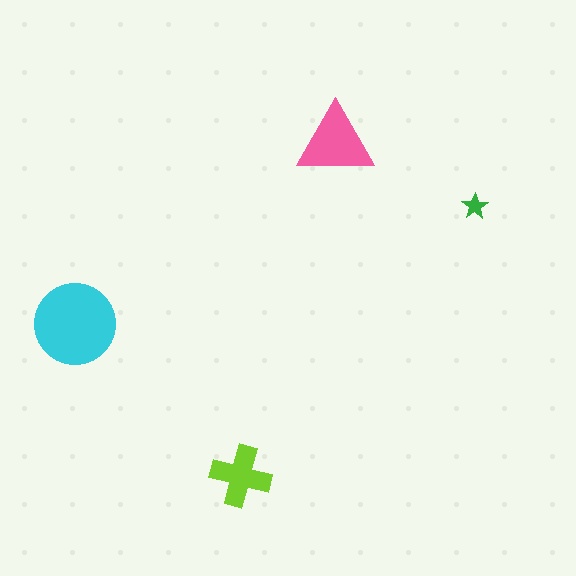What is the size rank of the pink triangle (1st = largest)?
2nd.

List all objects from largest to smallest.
The cyan circle, the pink triangle, the lime cross, the green star.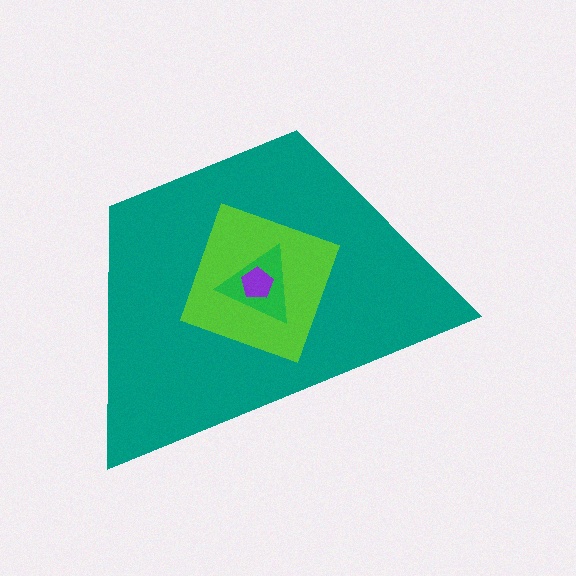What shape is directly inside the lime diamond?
The green triangle.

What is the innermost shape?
The purple pentagon.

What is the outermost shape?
The teal trapezoid.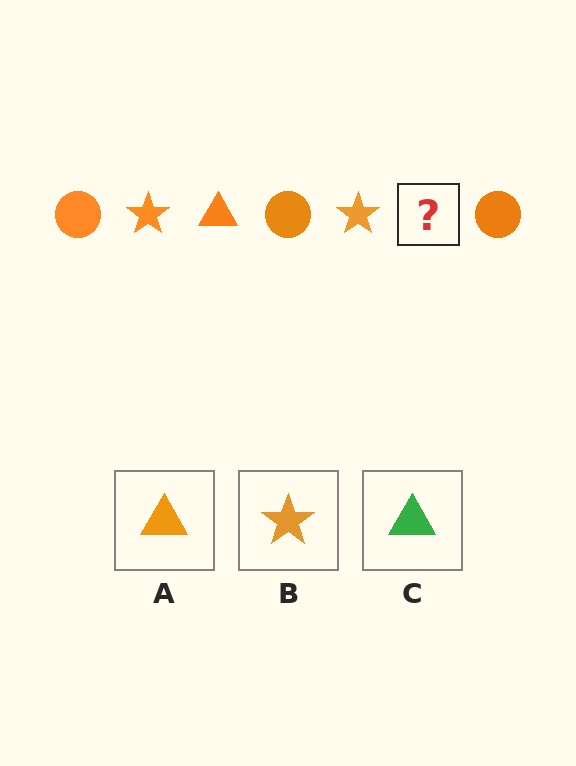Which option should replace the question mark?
Option A.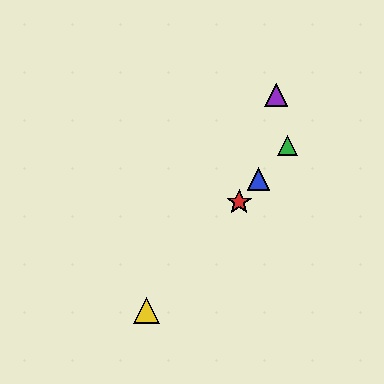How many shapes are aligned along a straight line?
4 shapes (the red star, the blue triangle, the green triangle, the yellow triangle) are aligned along a straight line.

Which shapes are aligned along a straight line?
The red star, the blue triangle, the green triangle, the yellow triangle are aligned along a straight line.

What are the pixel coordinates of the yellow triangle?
The yellow triangle is at (146, 310).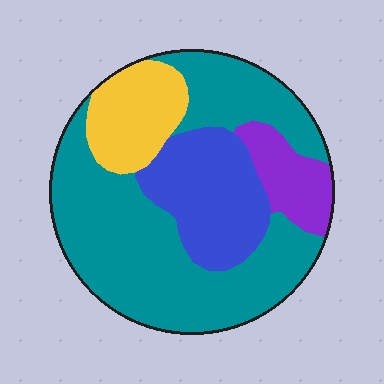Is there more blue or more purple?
Blue.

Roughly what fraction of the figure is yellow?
Yellow takes up about one eighth (1/8) of the figure.